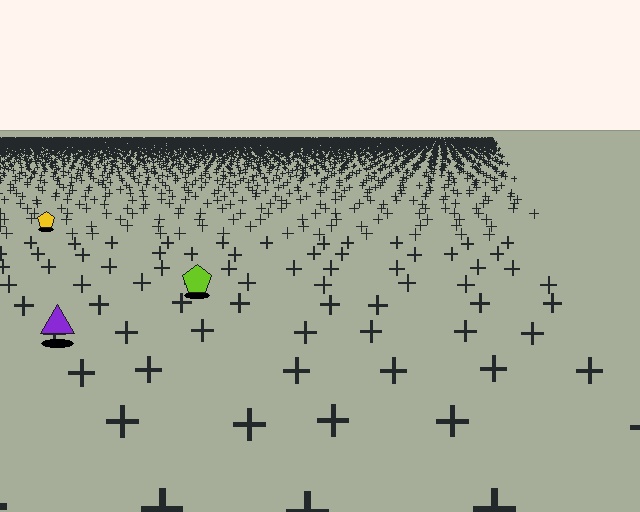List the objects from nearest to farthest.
From nearest to farthest: the purple triangle, the lime pentagon, the yellow pentagon.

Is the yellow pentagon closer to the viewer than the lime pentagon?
No. The lime pentagon is closer — you can tell from the texture gradient: the ground texture is coarser near it.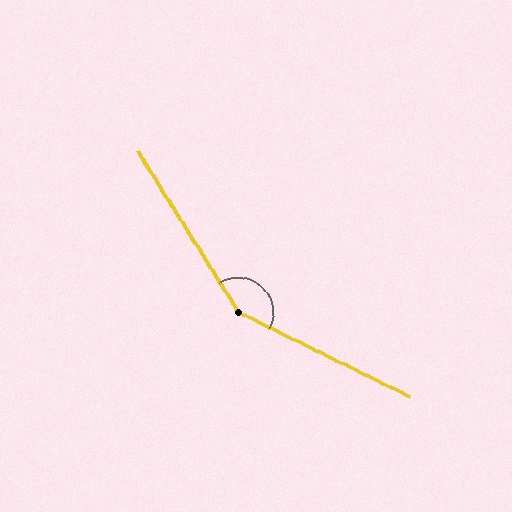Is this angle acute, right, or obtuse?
It is obtuse.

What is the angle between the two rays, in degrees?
Approximately 148 degrees.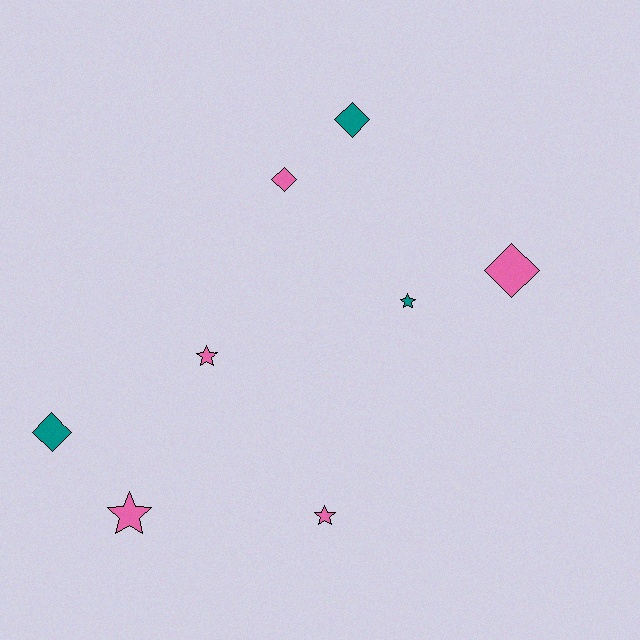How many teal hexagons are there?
There are no teal hexagons.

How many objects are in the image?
There are 8 objects.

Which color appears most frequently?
Pink, with 5 objects.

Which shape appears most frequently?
Diamond, with 4 objects.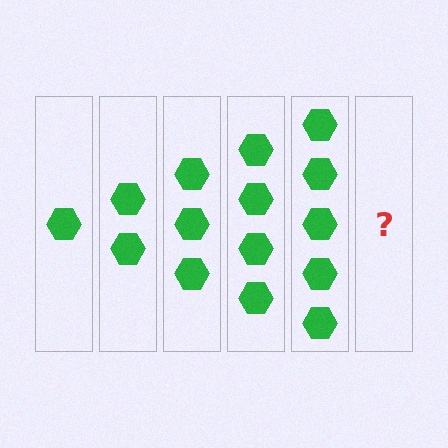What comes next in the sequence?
The next element should be 6 hexagons.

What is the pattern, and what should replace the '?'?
The pattern is that each step adds one more hexagon. The '?' should be 6 hexagons.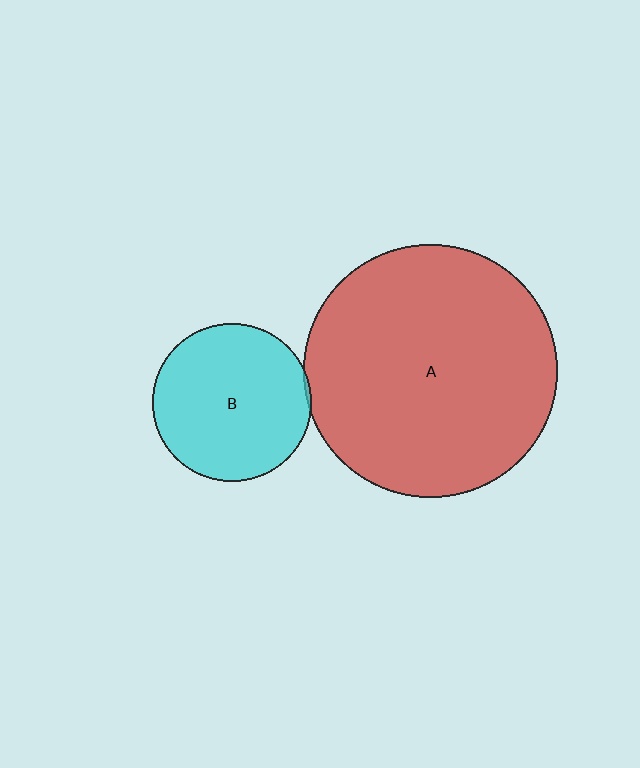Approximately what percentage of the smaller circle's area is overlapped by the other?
Approximately 5%.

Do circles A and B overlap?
Yes.